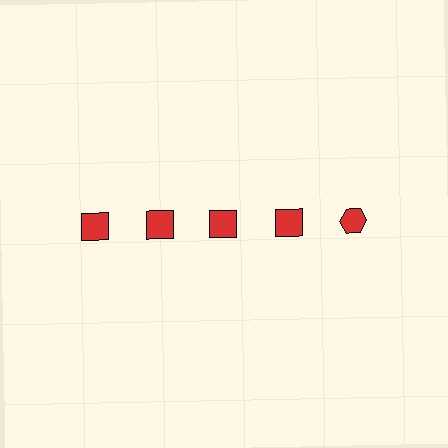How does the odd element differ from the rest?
It has a different shape: hexagon instead of square.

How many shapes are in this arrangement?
There are 5 shapes arranged in a grid pattern.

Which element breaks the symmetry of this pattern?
The red hexagon in the top row, rightmost column breaks the symmetry. All other shapes are red squares.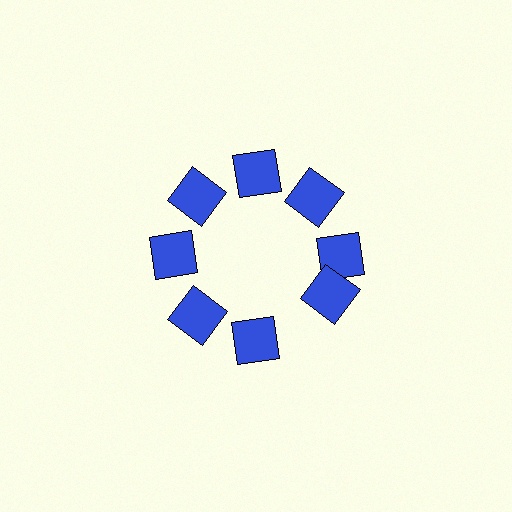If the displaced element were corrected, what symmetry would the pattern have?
It would have 8-fold rotational symmetry — the pattern would map onto itself every 45 degrees.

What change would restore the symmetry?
The symmetry would be restored by rotating it back into even spacing with its neighbors so that all 8 squares sit at equal angles and equal distance from the center.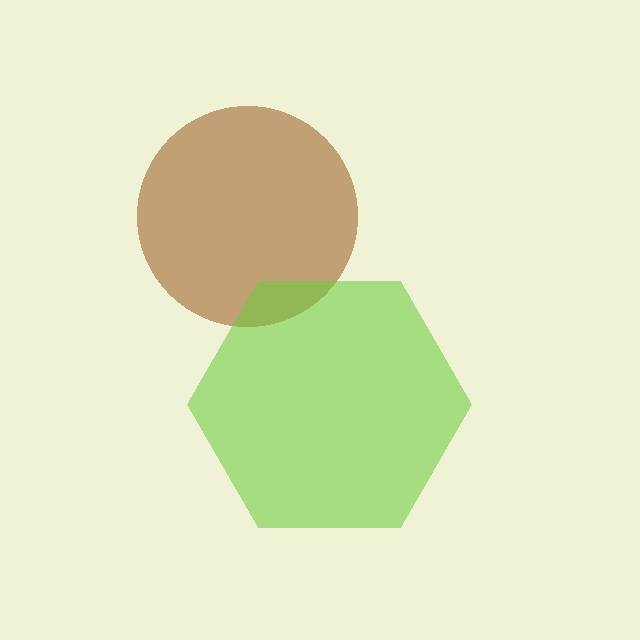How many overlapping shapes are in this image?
There are 2 overlapping shapes in the image.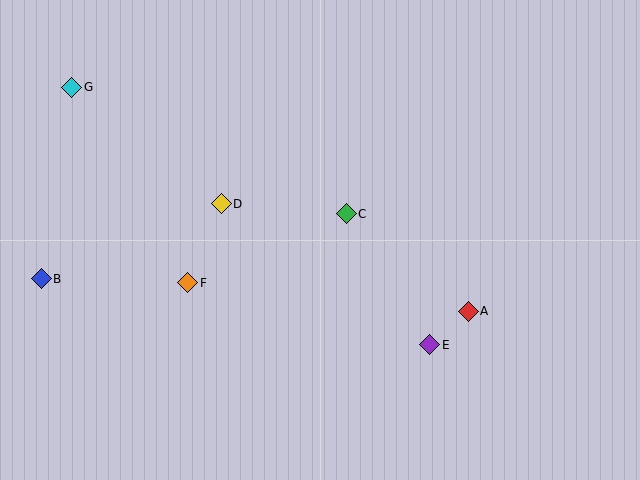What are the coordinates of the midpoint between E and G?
The midpoint between E and G is at (251, 216).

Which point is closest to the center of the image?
Point C at (346, 214) is closest to the center.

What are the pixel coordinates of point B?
Point B is at (41, 279).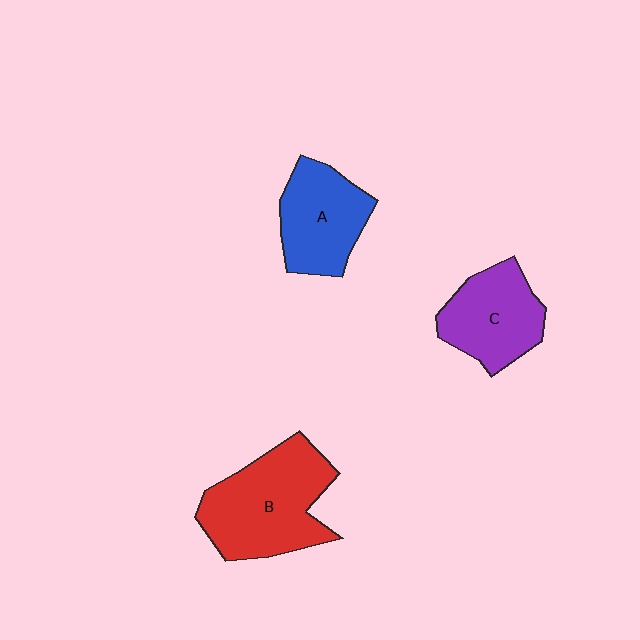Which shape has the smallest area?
Shape C (purple).